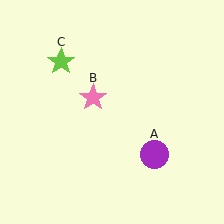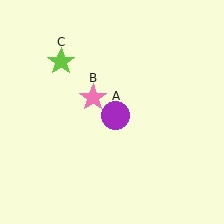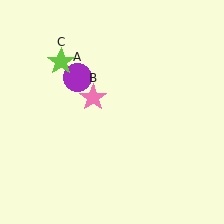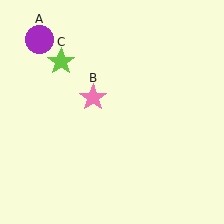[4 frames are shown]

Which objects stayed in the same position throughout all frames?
Pink star (object B) and lime star (object C) remained stationary.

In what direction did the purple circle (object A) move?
The purple circle (object A) moved up and to the left.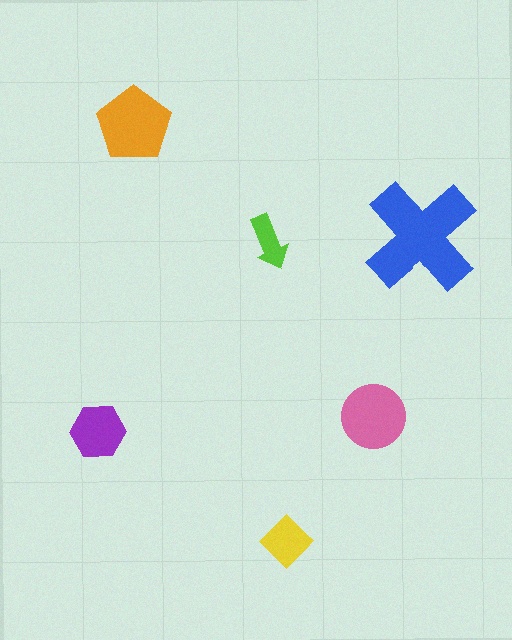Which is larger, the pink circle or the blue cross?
The blue cross.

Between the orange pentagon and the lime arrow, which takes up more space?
The orange pentagon.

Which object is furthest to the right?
The blue cross is rightmost.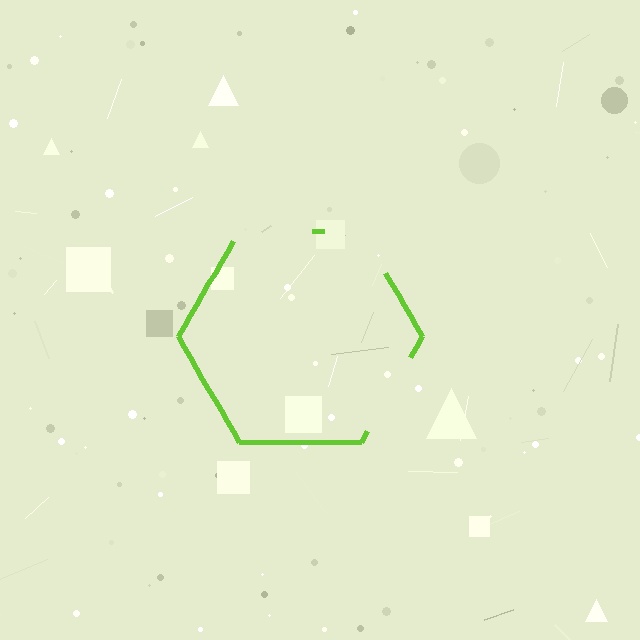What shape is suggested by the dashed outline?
The dashed outline suggests a hexagon.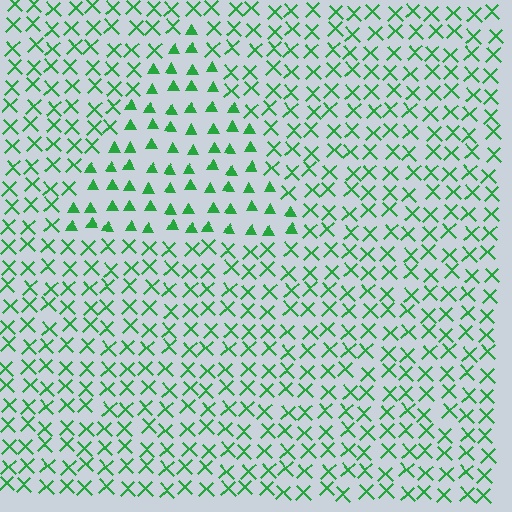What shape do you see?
I see a triangle.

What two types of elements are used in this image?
The image uses triangles inside the triangle region and X marks outside it.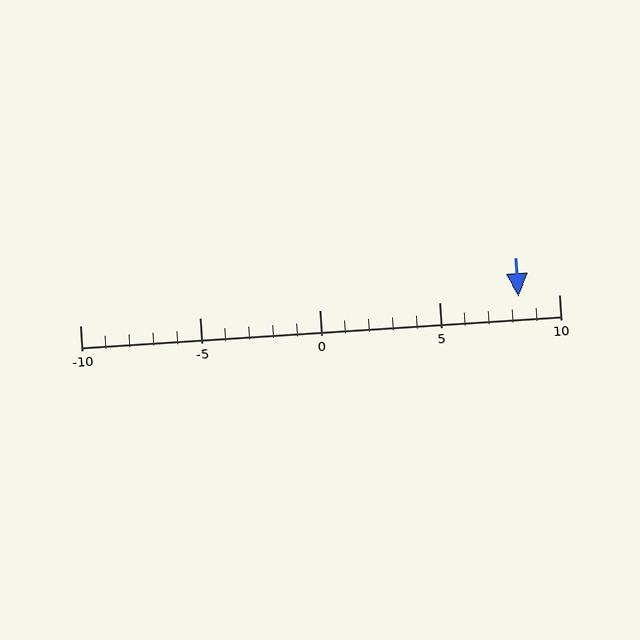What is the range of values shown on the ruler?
The ruler shows values from -10 to 10.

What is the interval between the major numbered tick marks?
The major tick marks are spaced 5 units apart.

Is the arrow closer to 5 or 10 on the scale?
The arrow is closer to 10.